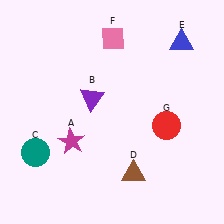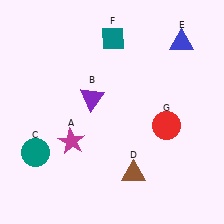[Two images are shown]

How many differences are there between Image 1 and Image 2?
There is 1 difference between the two images.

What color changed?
The diamond (F) changed from pink in Image 1 to teal in Image 2.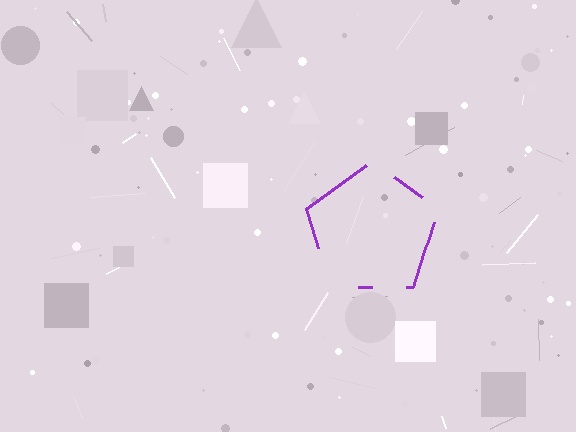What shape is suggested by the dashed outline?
The dashed outline suggests a pentagon.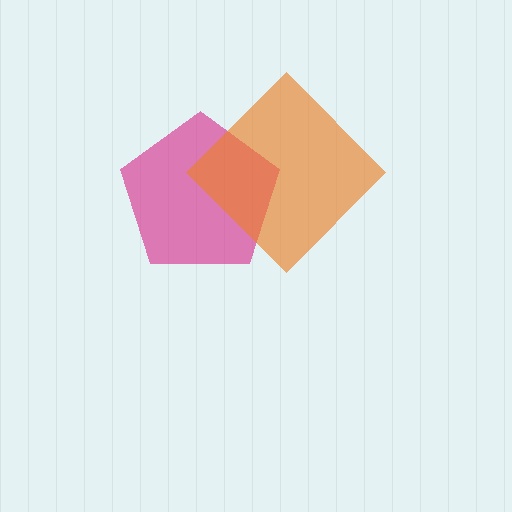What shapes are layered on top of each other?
The layered shapes are: a magenta pentagon, an orange diamond.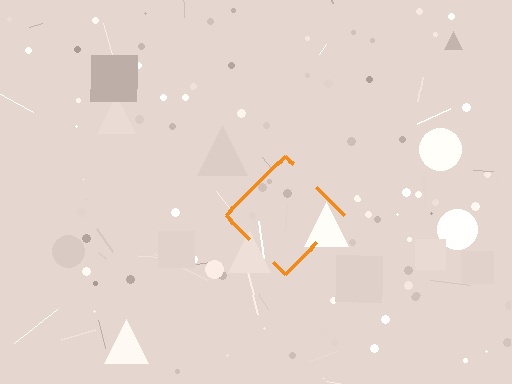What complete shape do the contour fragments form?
The contour fragments form a diamond.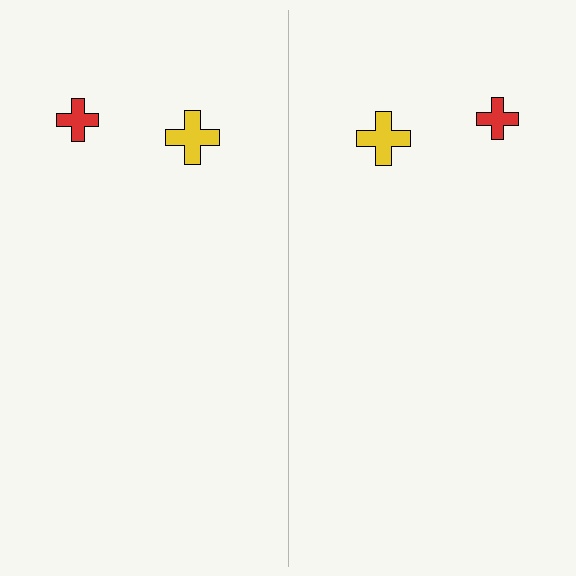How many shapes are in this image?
There are 4 shapes in this image.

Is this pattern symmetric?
Yes, this pattern has bilateral (reflection) symmetry.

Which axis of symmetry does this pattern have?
The pattern has a vertical axis of symmetry running through the center of the image.